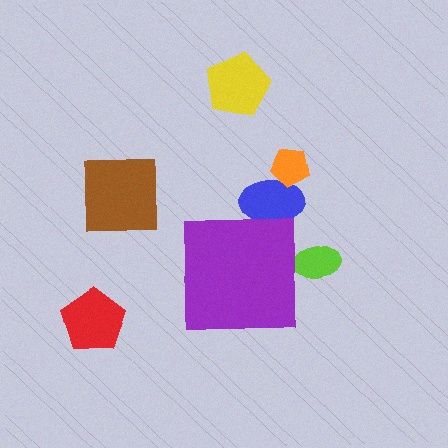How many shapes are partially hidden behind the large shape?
2 shapes are partially hidden.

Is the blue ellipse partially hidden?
Yes, the blue ellipse is partially hidden behind the purple square.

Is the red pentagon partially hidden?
No, the red pentagon is fully visible.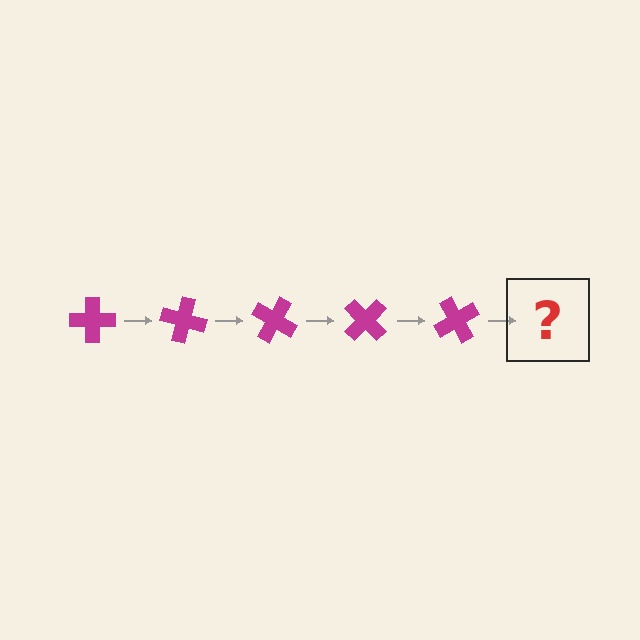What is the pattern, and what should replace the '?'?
The pattern is that the cross rotates 15 degrees each step. The '?' should be a magenta cross rotated 75 degrees.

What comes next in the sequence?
The next element should be a magenta cross rotated 75 degrees.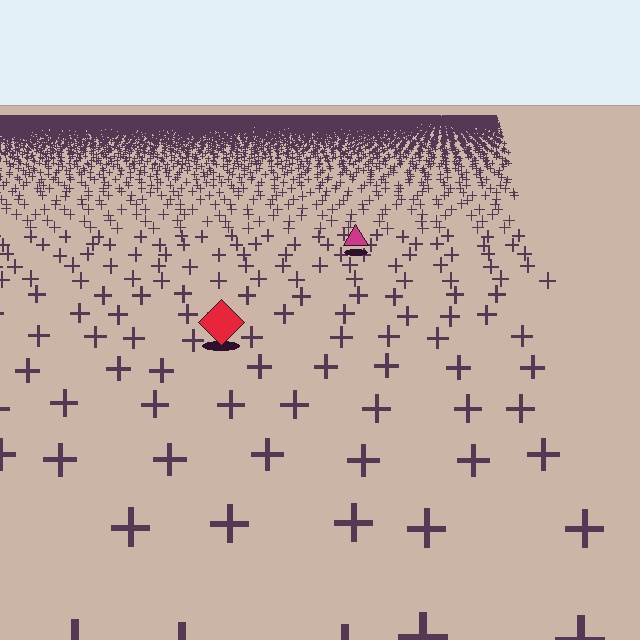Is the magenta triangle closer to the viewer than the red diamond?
No. The red diamond is closer — you can tell from the texture gradient: the ground texture is coarser near it.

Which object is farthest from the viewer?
The magenta triangle is farthest from the viewer. It appears smaller and the ground texture around it is denser.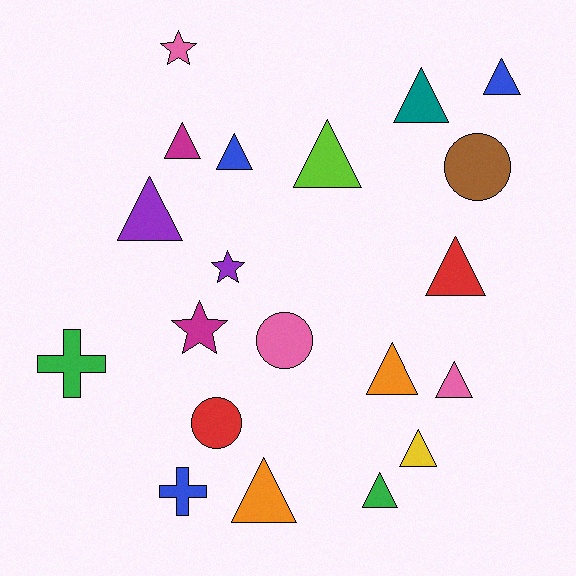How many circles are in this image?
There are 3 circles.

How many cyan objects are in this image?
There are no cyan objects.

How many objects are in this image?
There are 20 objects.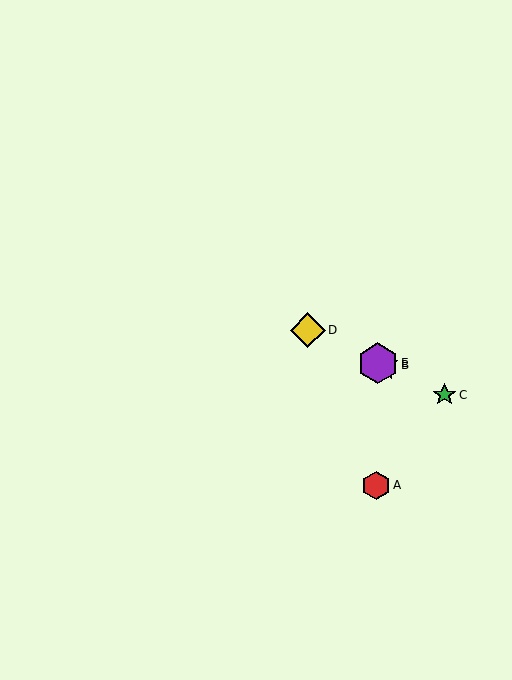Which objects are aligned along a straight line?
Objects B, C, D, E are aligned along a straight line.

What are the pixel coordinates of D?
Object D is at (308, 330).